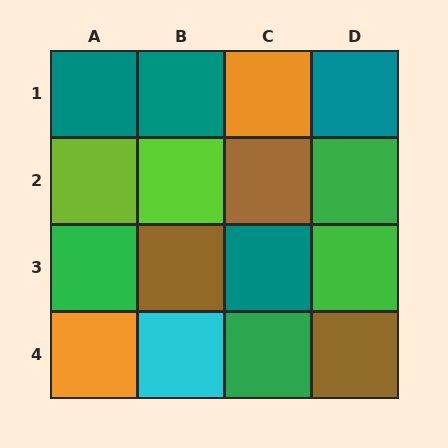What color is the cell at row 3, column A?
Green.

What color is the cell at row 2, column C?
Brown.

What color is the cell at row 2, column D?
Green.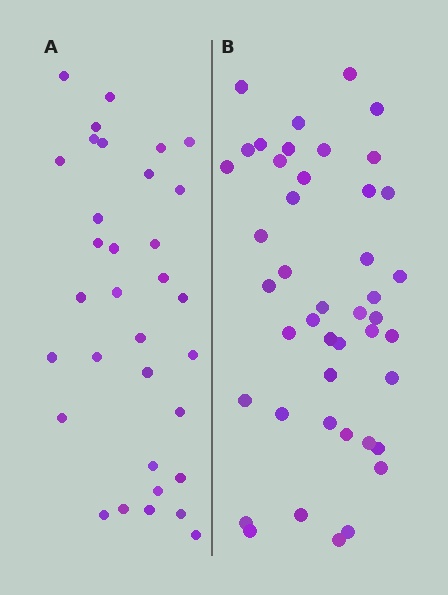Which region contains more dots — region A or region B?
Region B (the right region) has more dots.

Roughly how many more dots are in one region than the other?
Region B has roughly 12 or so more dots than region A.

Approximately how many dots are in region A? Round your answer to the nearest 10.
About 30 dots. (The exact count is 33, which rounds to 30.)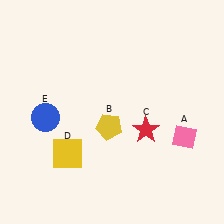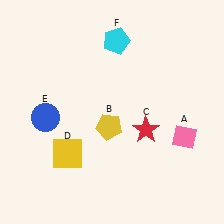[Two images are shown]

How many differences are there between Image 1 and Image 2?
There is 1 difference between the two images.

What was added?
A cyan pentagon (F) was added in Image 2.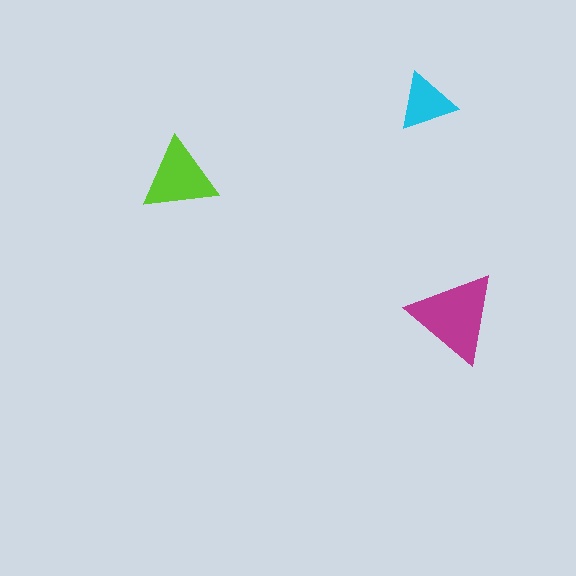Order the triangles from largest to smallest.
the magenta one, the lime one, the cyan one.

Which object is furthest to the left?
The lime triangle is leftmost.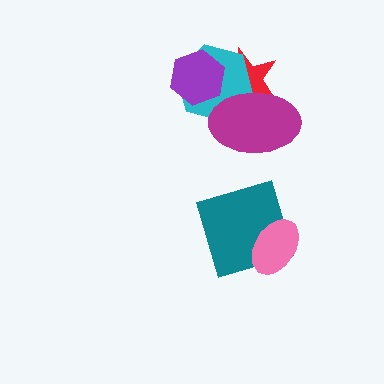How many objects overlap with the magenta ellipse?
2 objects overlap with the magenta ellipse.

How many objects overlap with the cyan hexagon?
3 objects overlap with the cyan hexagon.